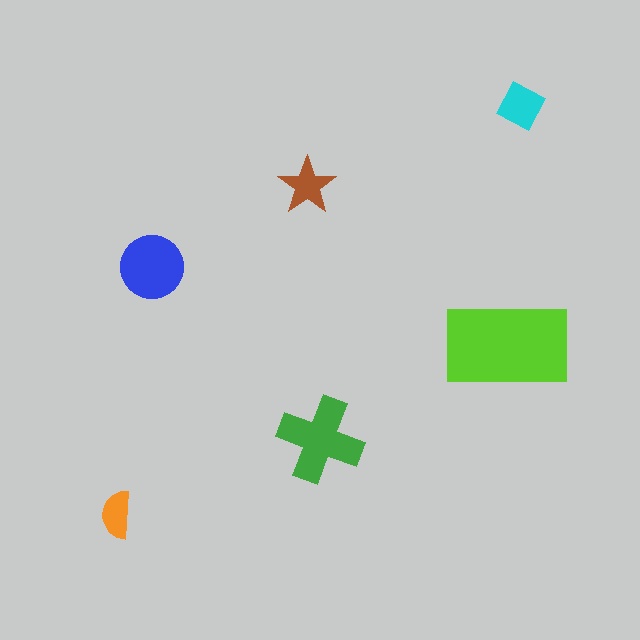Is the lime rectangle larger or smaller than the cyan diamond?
Larger.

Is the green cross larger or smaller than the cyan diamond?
Larger.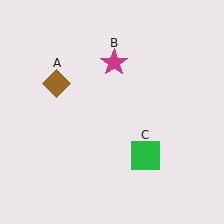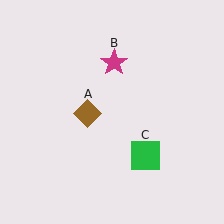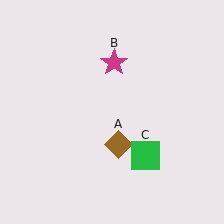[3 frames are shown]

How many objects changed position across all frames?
1 object changed position: brown diamond (object A).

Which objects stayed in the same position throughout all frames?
Magenta star (object B) and green square (object C) remained stationary.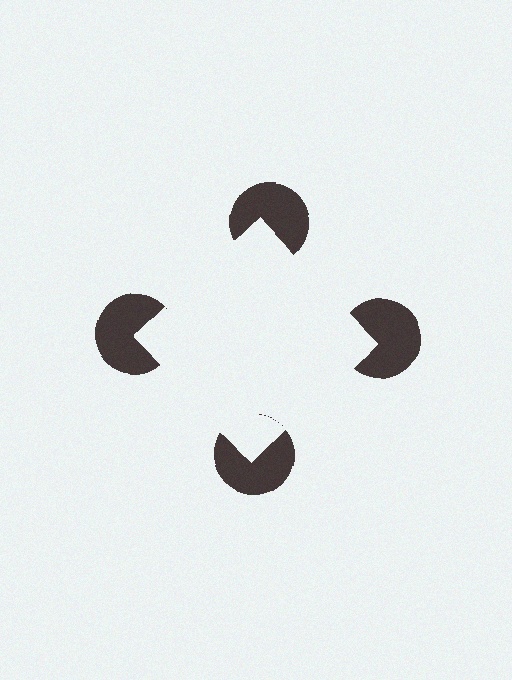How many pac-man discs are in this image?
There are 4 — one at each vertex of the illusory square.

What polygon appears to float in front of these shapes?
An illusory square — its edges are inferred from the aligned wedge cuts in the pac-man discs, not physically drawn.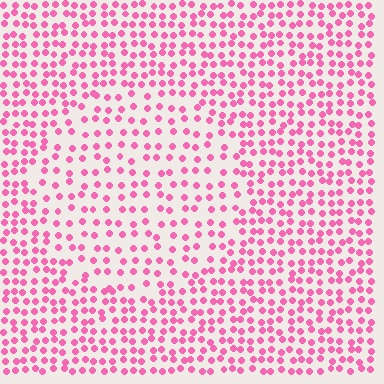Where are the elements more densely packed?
The elements are more densely packed outside the circle boundary.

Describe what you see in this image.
The image contains small pink elements arranged at two different densities. A circle-shaped region is visible where the elements are less densely packed than the surrounding area.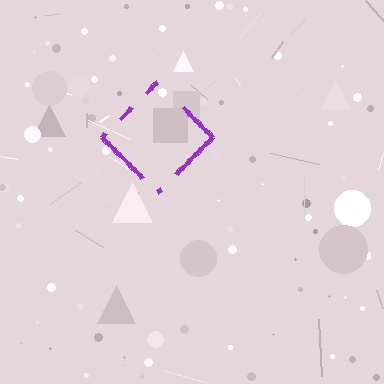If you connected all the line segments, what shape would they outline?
They would outline a diamond.